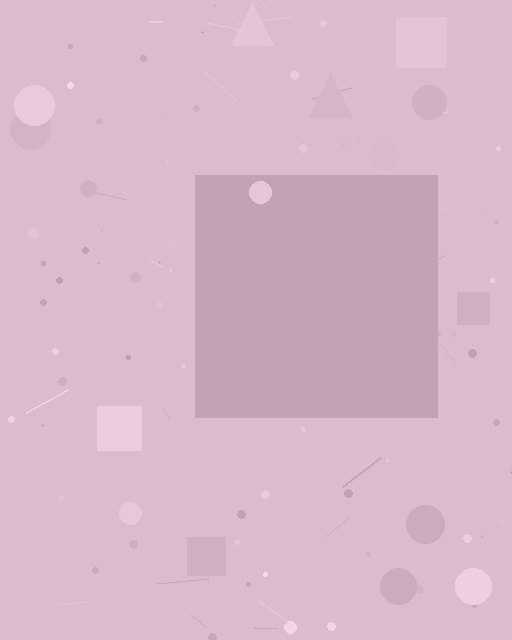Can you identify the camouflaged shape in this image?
The camouflaged shape is a square.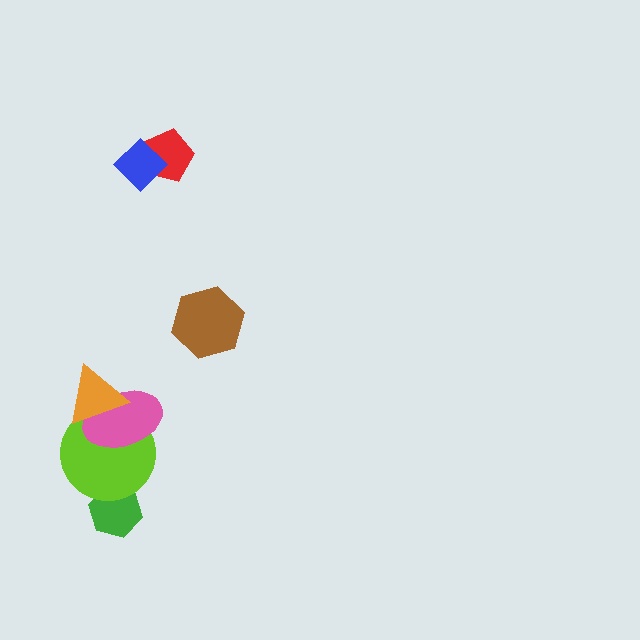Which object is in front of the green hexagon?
The lime circle is in front of the green hexagon.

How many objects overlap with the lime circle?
3 objects overlap with the lime circle.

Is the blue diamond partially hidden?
No, no other shape covers it.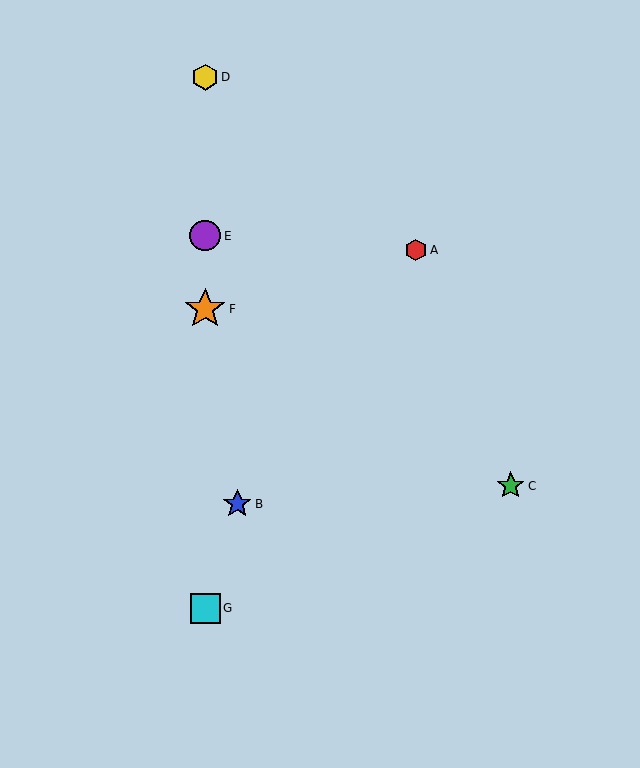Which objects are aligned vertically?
Objects D, E, F, G are aligned vertically.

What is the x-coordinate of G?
Object G is at x≈205.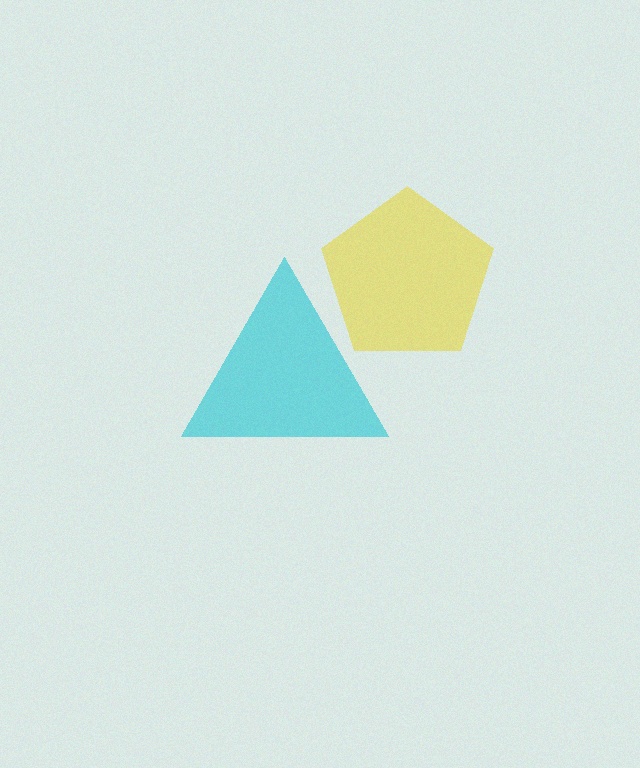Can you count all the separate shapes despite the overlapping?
Yes, there are 2 separate shapes.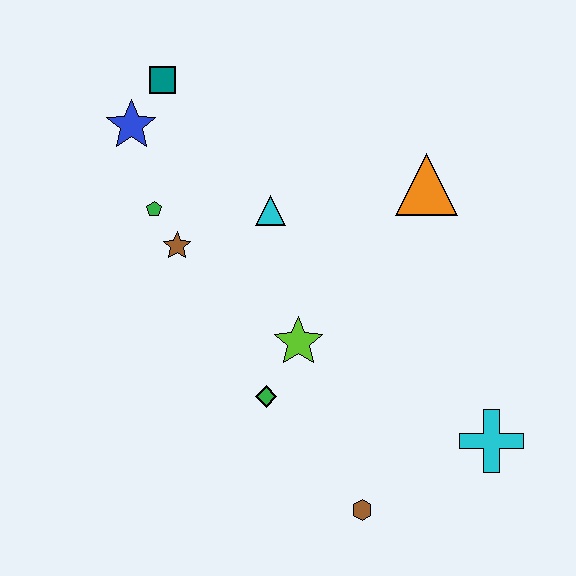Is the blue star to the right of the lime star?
No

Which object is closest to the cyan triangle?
The brown star is closest to the cyan triangle.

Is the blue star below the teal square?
Yes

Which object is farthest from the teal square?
The cyan cross is farthest from the teal square.